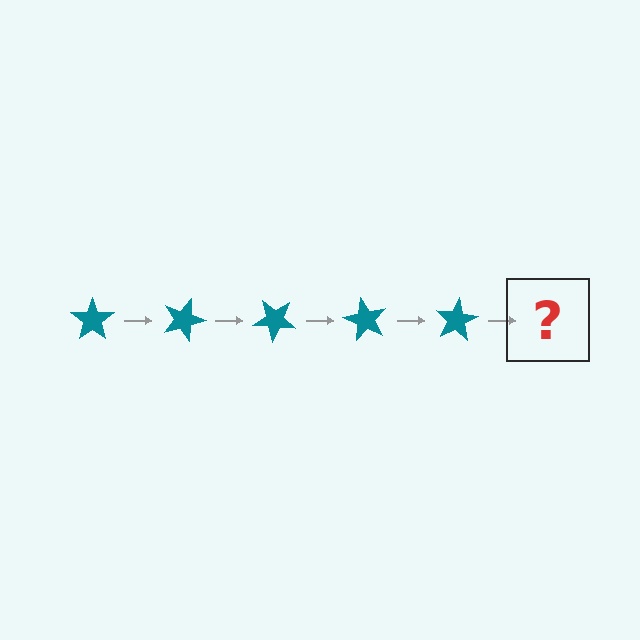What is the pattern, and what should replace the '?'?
The pattern is that the star rotates 20 degrees each step. The '?' should be a teal star rotated 100 degrees.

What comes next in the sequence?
The next element should be a teal star rotated 100 degrees.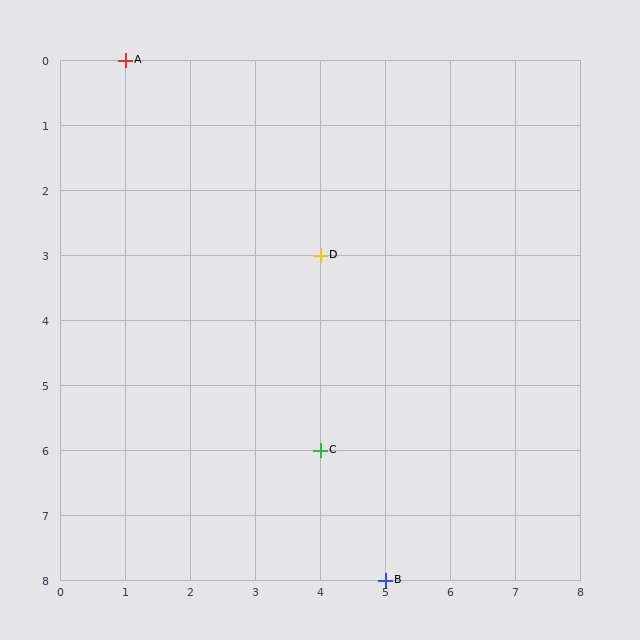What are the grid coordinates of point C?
Point C is at grid coordinates (4, 6).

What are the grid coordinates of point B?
Point B is at grid coordinates (5, 8).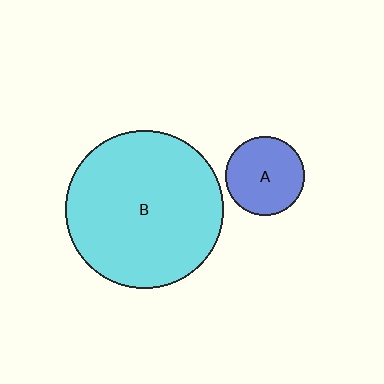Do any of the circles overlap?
No, none of the circles overlap.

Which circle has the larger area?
Circle B (cyan).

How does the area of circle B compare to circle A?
Approximately 4.0 times.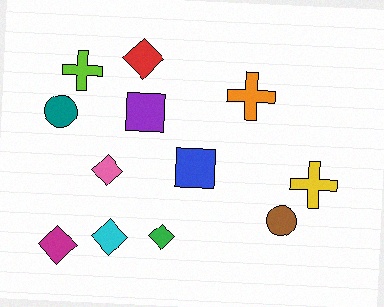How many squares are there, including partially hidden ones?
There are 2 squares.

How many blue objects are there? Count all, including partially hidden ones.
There is 1 blue object.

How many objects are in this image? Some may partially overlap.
There are 12 objects.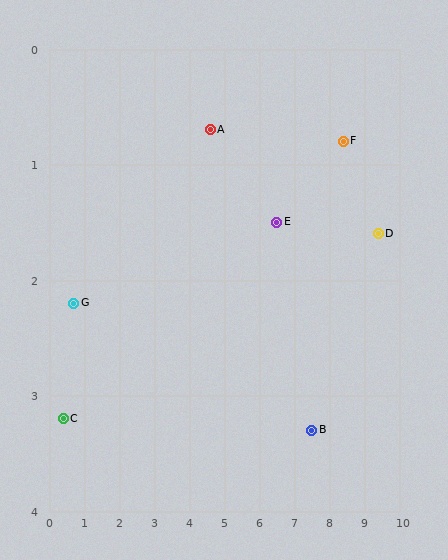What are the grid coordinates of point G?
Point G is at approximately (0.7, 2.2).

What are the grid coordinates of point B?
Point B is at approximately (7.5, 3.3).